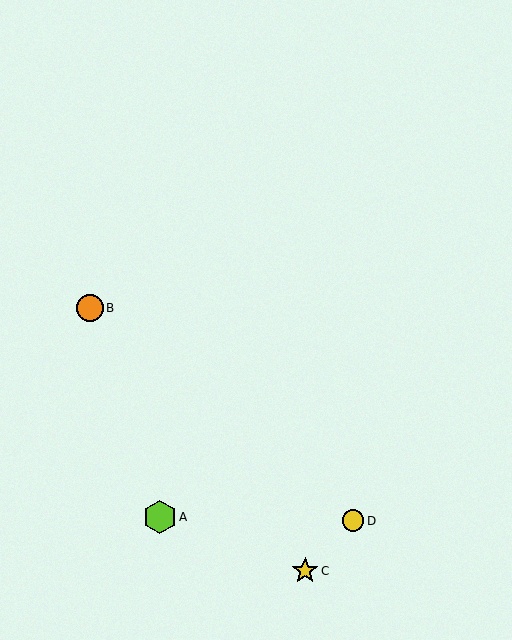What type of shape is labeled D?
Shape D is a yellow circle.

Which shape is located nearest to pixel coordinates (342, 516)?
The yellow circle (labeled D) at (353, 521) is nearest to that location.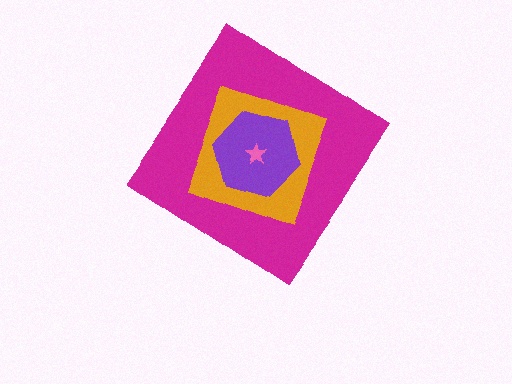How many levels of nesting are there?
4.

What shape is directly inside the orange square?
The purple hexagon.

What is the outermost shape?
The magenta diamond.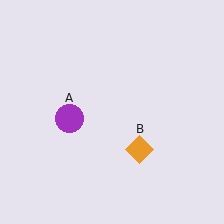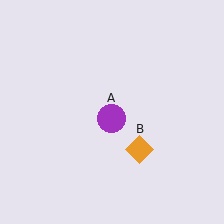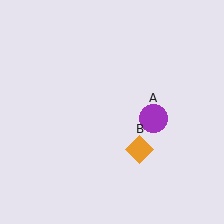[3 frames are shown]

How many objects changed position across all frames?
1 object changed position: purple circle (object A).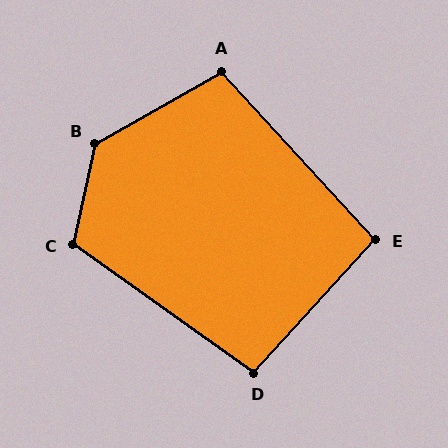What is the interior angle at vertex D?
Approximately 97 degrees (obtuse).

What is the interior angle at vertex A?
Approximately 103 degrees (obtuse).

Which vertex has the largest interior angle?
B, at approximately 132 degrees.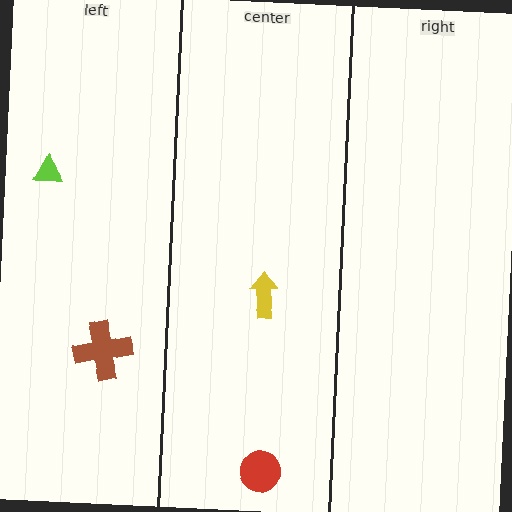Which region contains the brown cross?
The left region.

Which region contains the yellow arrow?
The center region.